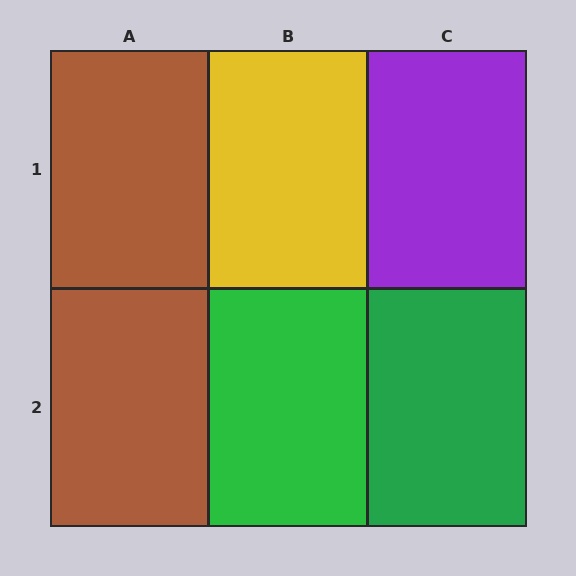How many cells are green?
2 cells are green.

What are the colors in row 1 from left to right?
Brown, yellow, purple.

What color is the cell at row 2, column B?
Green.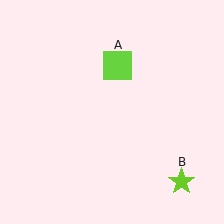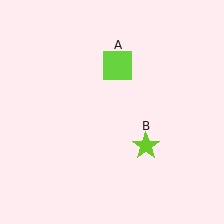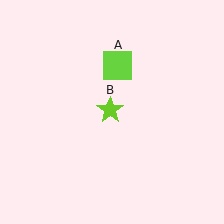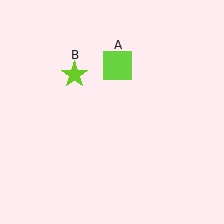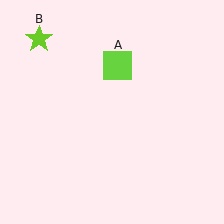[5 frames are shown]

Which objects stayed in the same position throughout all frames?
Lime square (object A) remained stationary.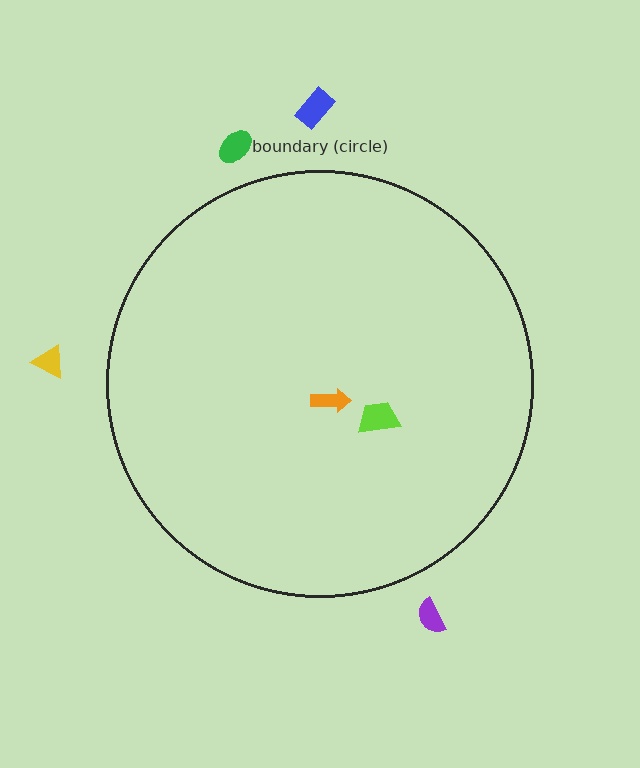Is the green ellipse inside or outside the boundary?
Outside.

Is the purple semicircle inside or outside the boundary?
Outside.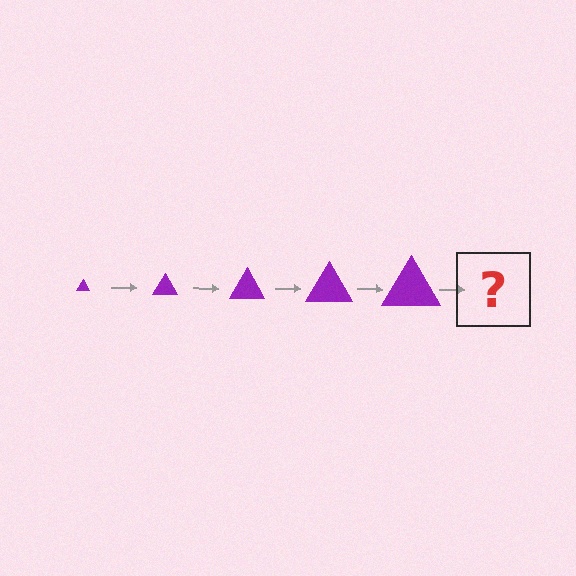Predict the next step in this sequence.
The next step is a purple triangle, larger than the previous one.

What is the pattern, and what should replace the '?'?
The pattern is that the triangle gets progressively larger each step. The '?' should be a purple triangle, larger than the previous one.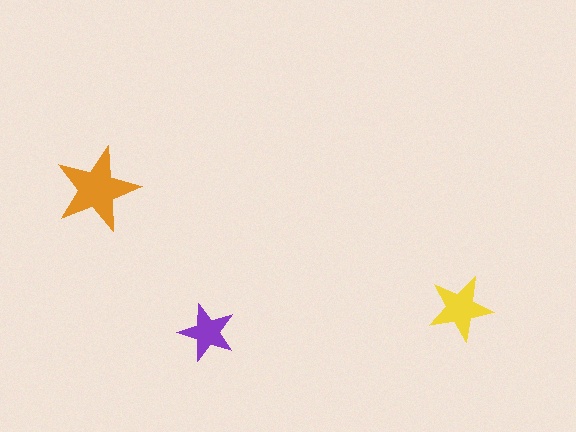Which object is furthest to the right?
The yellow star is rightmost.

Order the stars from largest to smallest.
the orange one, the yellow one, the purple one.